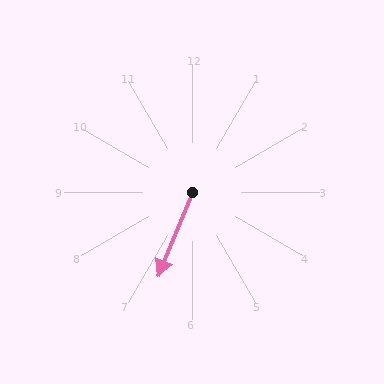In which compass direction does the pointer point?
South.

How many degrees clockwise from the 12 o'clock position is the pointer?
Approximately 202 degrees.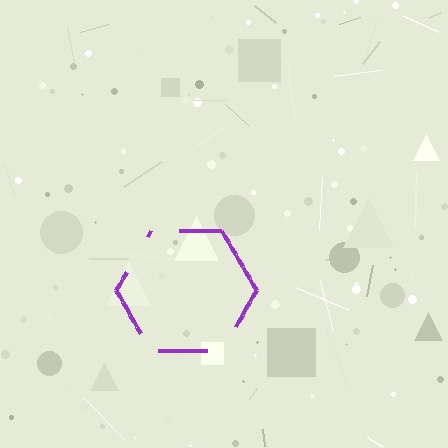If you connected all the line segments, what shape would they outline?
They would outline a hexagon.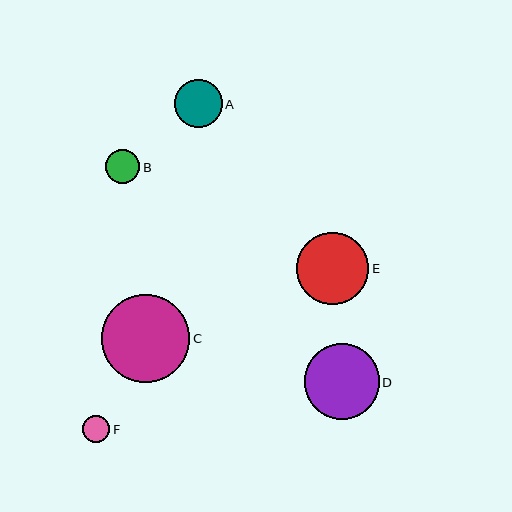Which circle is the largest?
Circle C is the largest with a size of approximately 88 pixels.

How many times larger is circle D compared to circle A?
Circle D is approximately 1.6 times the size of circle A.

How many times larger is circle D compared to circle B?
Circle D is approximately 2.2 times the size of circle B.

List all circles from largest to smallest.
From largest to smallest: C, D, E, A, B, F.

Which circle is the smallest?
Circle F is the smallest with a size of approximately 27 pixels.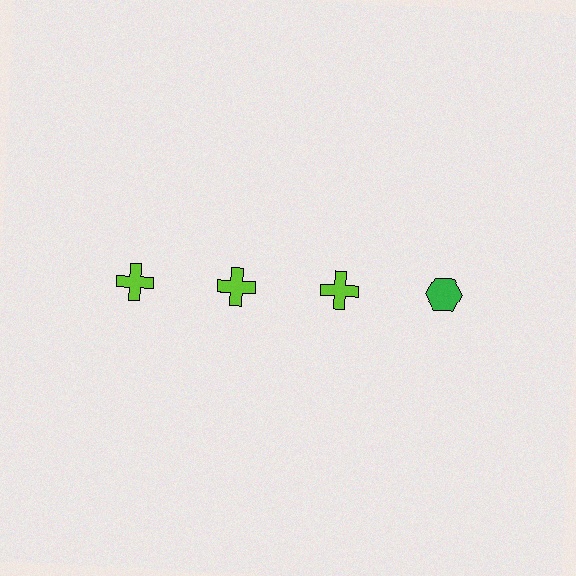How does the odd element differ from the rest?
It differs in both color (green instead of lime) and shape (hexagon instead of cross).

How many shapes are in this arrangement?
There are 4 shapes arranged in a grid pattern.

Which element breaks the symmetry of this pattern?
The green hexagon in the top row, second from right column breaks the symmetry. All other shapes are lime crosses.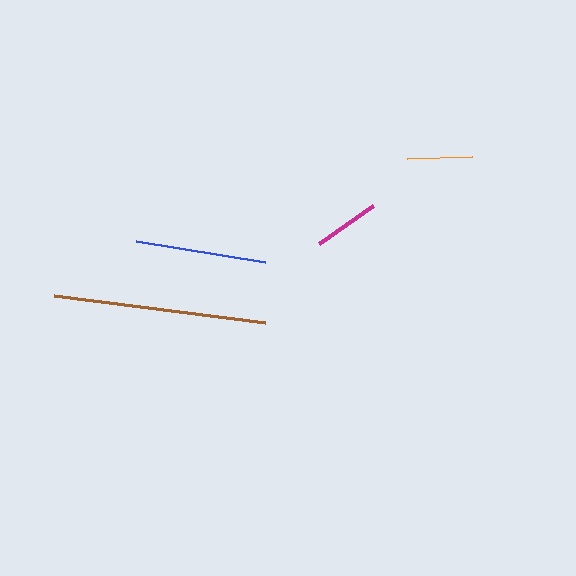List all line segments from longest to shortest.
From longest to shortest: brown, blue, magenta, orange.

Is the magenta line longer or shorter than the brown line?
The brown line is longer than the magenta line.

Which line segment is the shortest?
The orange line is the shortest at approximately 65 pixels.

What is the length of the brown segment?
The brown segment is approximately 213 pixels long.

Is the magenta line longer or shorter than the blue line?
The blue line is longer than the magenta line.